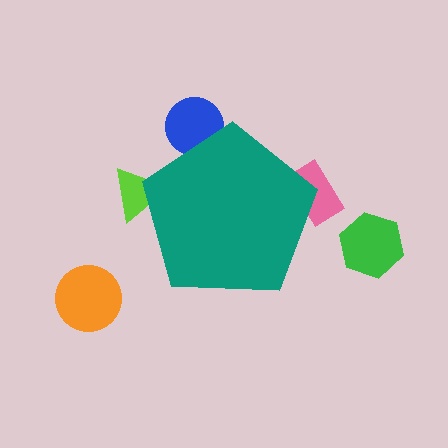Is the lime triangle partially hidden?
Yes, the lime triangle is partially hidden behind the teal pentagon.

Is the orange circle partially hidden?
No, the orange circle is fully visible.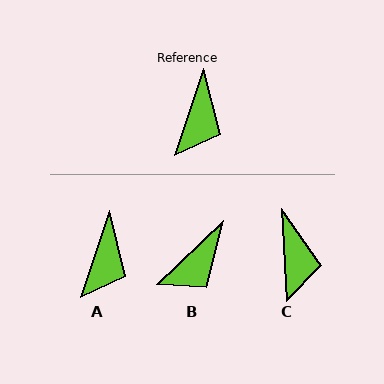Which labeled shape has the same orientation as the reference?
A.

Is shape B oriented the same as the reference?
No, it is off by about 28 degrees.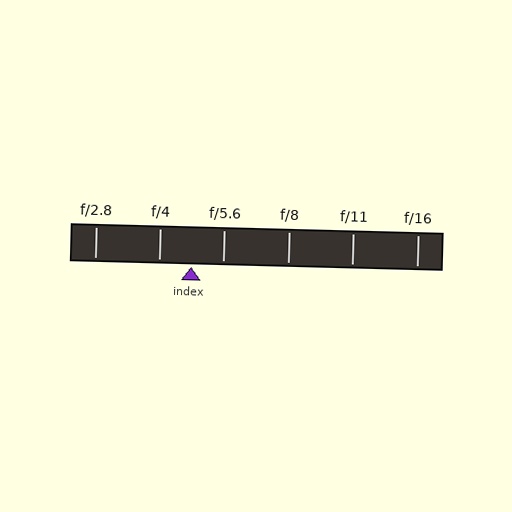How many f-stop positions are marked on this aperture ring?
There are 6 f-stop positions marked.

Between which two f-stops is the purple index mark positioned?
The index mark is between f/4 and f/5.6.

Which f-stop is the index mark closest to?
The index mark is closest to f/5.6.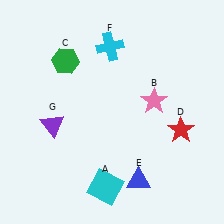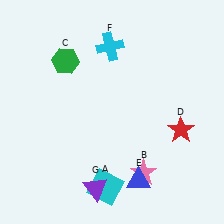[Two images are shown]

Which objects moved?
The objects that moved are: the pink star (B), the purple triangle (G).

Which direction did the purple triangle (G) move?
The purple triangle (G) moved down.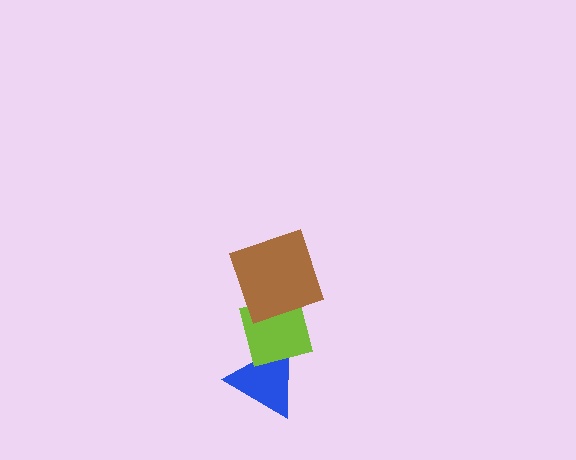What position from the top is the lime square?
The lime square is 2nd from the top.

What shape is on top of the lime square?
The brown square is on top of the lime square.